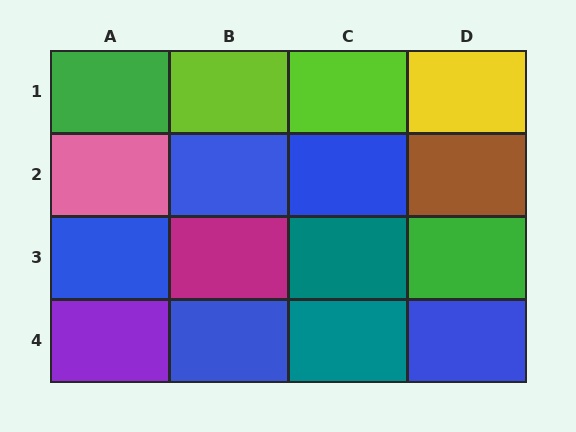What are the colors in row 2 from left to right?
Pink, blue, blue, brown.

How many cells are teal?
2 cells are teal.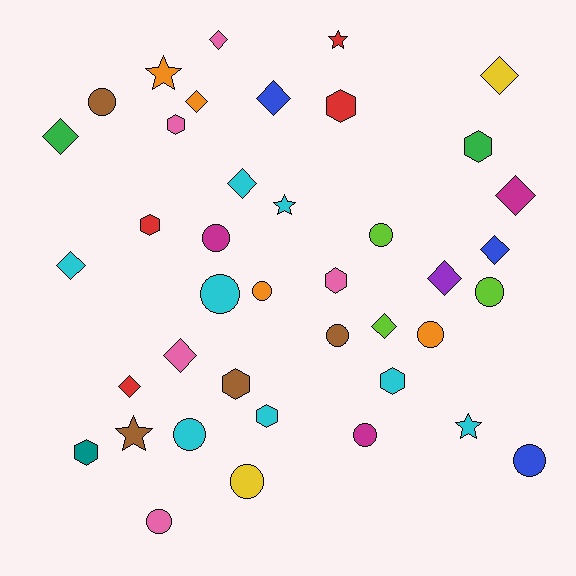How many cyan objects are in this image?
There are 8 cyan objects.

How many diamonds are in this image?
There are 13 diamonds.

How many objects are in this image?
There are 40 objects.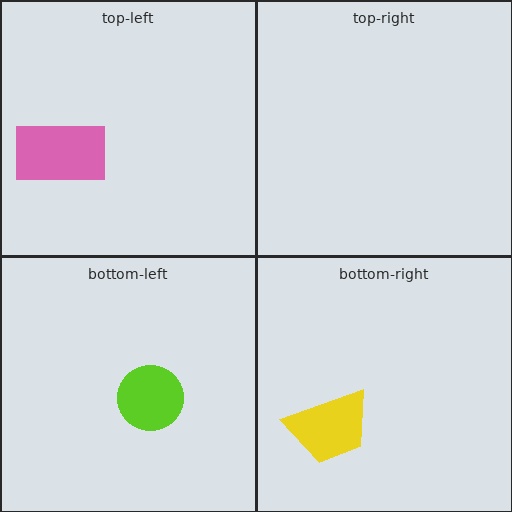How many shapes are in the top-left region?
1.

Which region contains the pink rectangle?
The top-left region.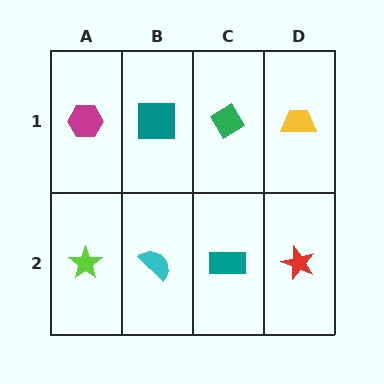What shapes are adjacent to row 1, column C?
A teal rectangle (row 2, column C), a teal square (row 1, column B), a yellow trapezoid (row 1, column D).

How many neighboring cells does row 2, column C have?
3.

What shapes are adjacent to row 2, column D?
A yellow trapezoid (row 1, column D), a teal rectangle (row 2, column C).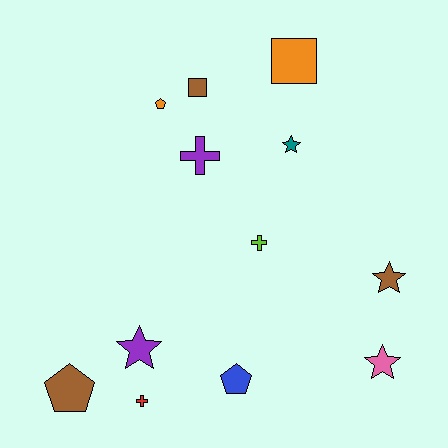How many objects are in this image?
There are 12 objects.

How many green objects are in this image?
There are no green objects.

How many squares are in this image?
There are 2 squares.